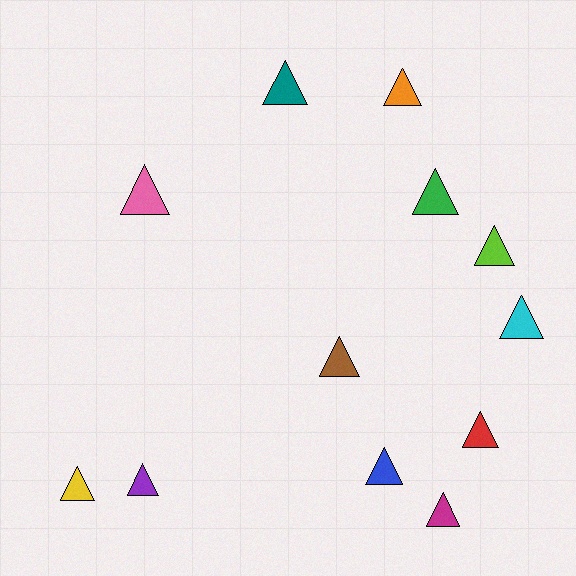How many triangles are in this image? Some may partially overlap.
There are 12 triangles.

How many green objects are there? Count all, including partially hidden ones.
There is 1 green object.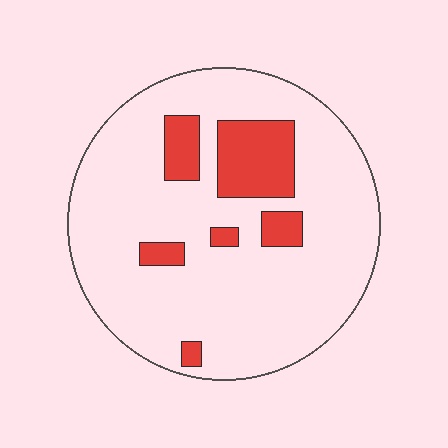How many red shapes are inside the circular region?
6.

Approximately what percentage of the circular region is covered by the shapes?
Approximately 15%.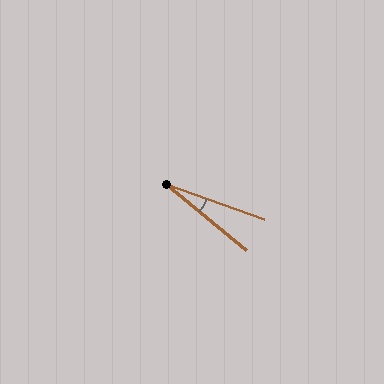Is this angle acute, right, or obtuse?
It is acute.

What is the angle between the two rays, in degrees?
Approximately 20 degrees.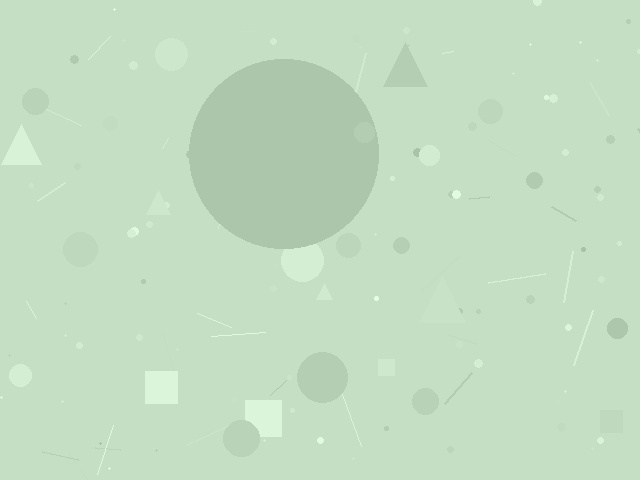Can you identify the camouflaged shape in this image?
The camouflaged shape is a circle.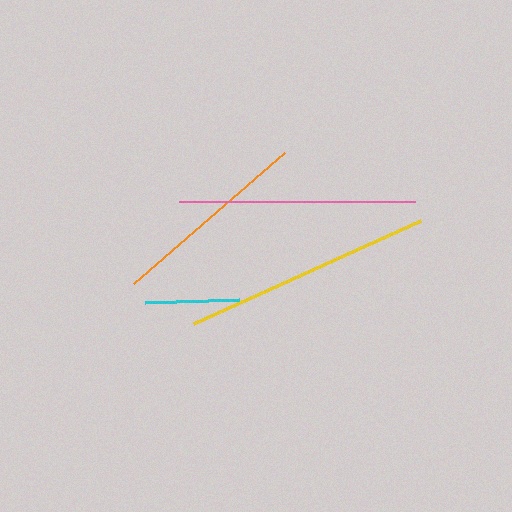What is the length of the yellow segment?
The yellow segment is approximately 250 pixels long.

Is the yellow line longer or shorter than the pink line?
The yellow line is longer than the pink line.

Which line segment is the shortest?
The cyan line is the shortest at approximately 93 pixels.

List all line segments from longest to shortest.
From longest to shortest: yellow, pink, orange, cyan.